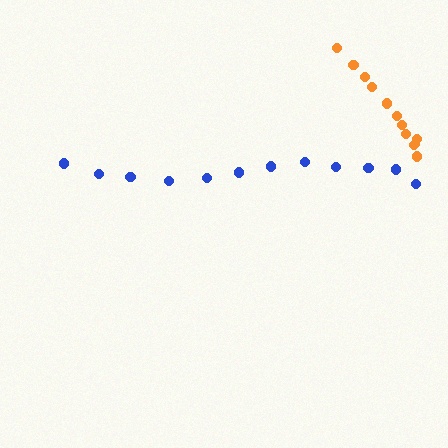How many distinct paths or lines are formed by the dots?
There are 2 distinct paths.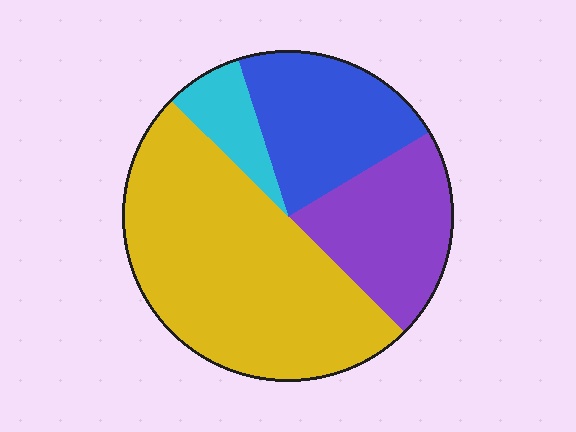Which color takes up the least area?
Cyan, at roughly 10%.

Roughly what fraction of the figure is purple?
Purple covers 21% of the figure.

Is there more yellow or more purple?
Yellow.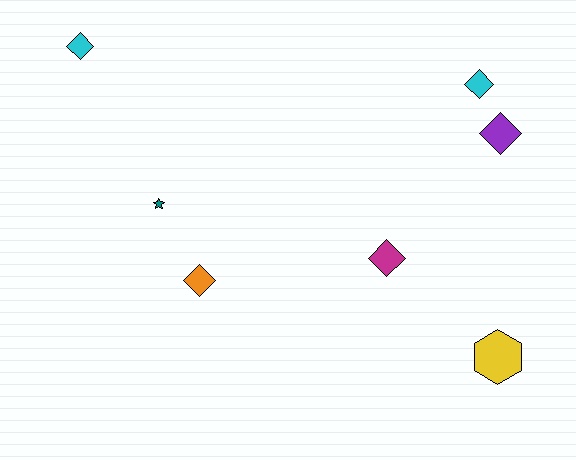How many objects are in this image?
There are 7 objects.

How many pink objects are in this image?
There are no pink objects.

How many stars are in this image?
There is 1 star.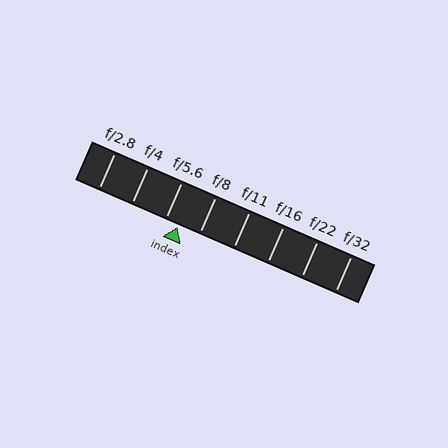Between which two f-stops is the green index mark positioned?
The index mark is between f/5.6 and f/8.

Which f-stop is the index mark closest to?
The index mark is closest to f/5.6.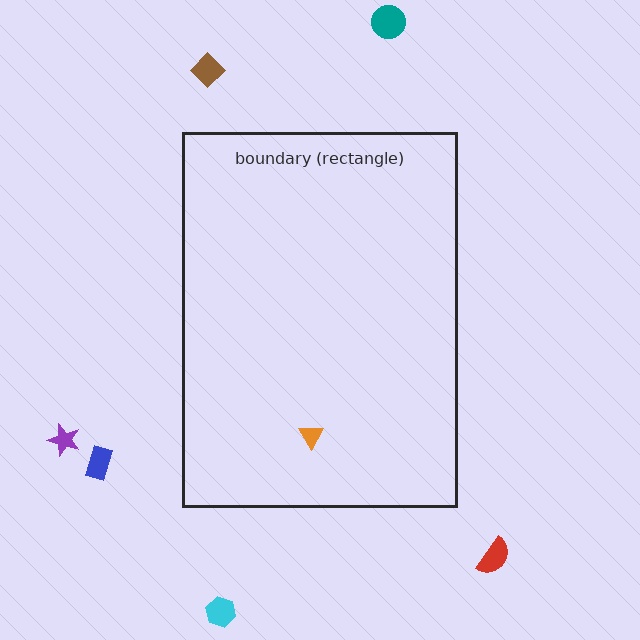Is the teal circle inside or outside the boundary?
Outside.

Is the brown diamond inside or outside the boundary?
Outside.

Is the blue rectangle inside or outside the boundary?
Outside.